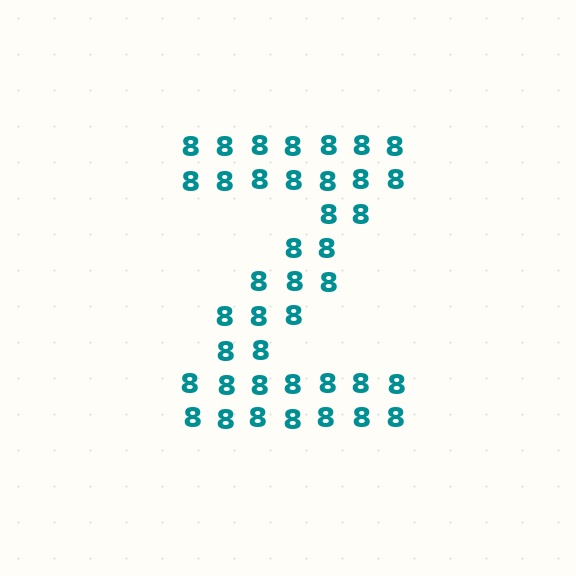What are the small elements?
The small elements are digit 8's.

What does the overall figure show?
The overall figure shows the letter Z.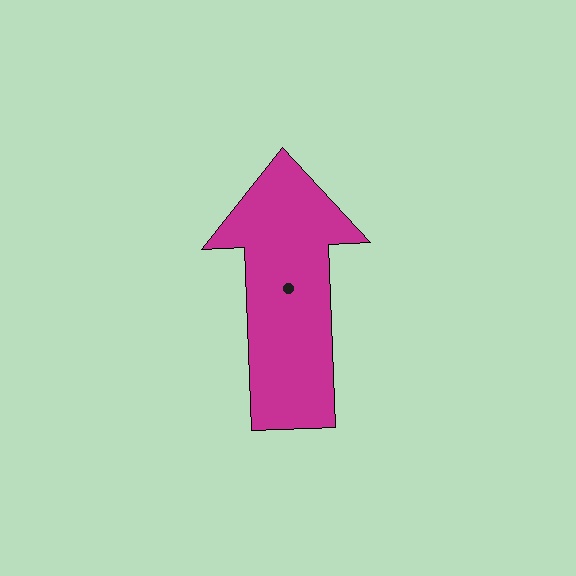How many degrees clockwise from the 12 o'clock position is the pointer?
Approximately 358 degrees.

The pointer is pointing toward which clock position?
Roughly 12 o'clock.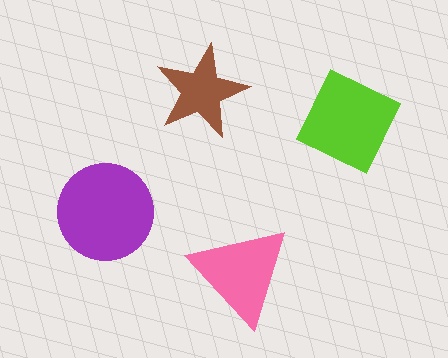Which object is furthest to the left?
The purple circle is leftmost.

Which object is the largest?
The purple circle.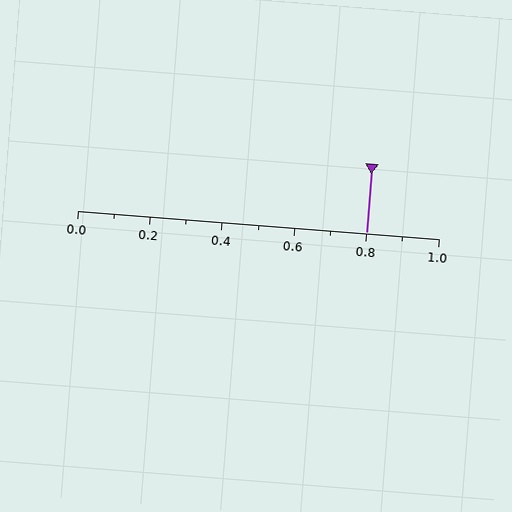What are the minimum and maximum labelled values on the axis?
The axis runs from 0.0 to 1.0.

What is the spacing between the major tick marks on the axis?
The major ticks are spaced 0.2 apart.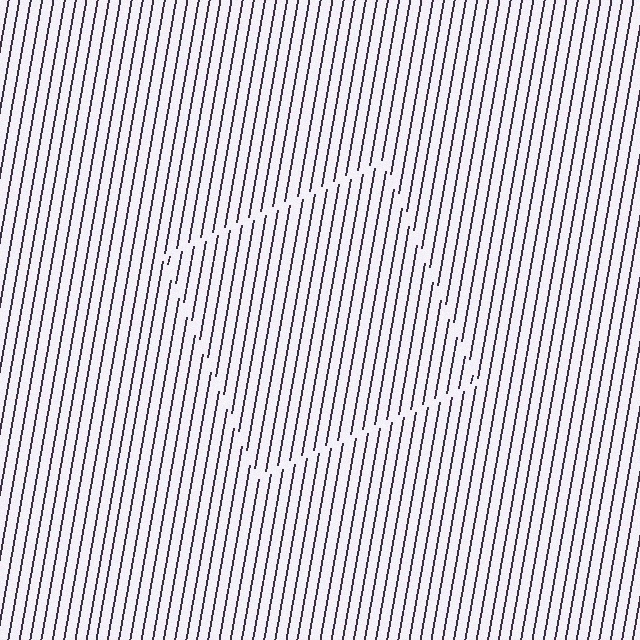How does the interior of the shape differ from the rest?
The interior of the shape contains the same grating, shifted by half a period — the contour is defined by the phase discontinuity where line-ends from the inner and outer gratings abut.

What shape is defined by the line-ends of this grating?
An illusory square. The interior of the shape contains the same grating, shifted by half a period — the contour is defined by the phase discontinuity where line-ends from the inner and outer gratings abut.